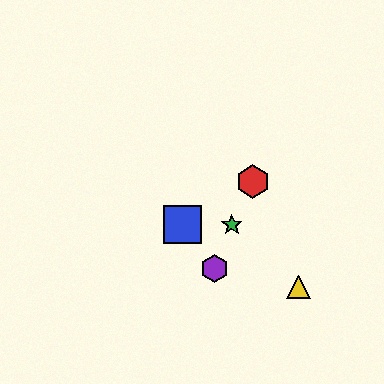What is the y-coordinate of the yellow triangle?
The yellow triangle is at y≈287.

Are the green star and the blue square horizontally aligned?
Yes, both are at y≈225.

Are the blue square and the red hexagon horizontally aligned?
No, the blue square is at y≈225 and the red hexagon is at y≈182.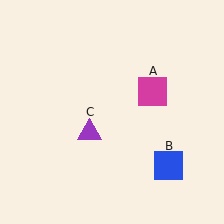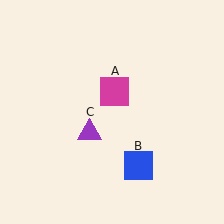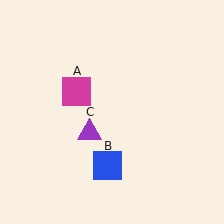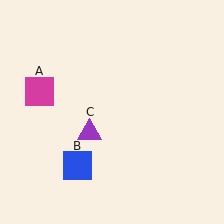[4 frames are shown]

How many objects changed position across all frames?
2 objects changed position: magenta square (object A), blue square (object B).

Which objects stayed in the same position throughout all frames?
Purple triangle (object C) remained stationary.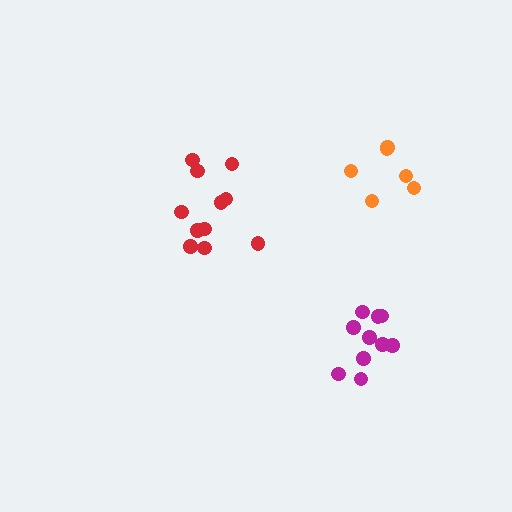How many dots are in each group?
Group 1: 10 dots, Group 2: 11 dots, Group 3: 6 dots (27 total).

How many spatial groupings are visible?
There are 3 spatial groupings.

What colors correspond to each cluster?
The clusters are colored: magenta, red, orange.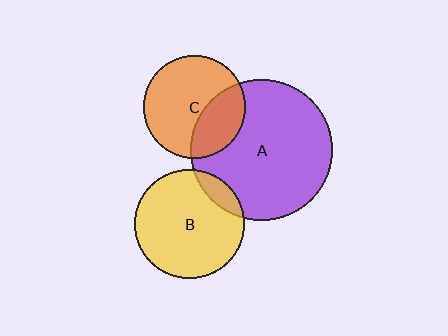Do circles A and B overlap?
Yes.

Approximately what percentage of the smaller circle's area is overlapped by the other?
Approximately 10%.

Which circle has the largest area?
Circle A (purple).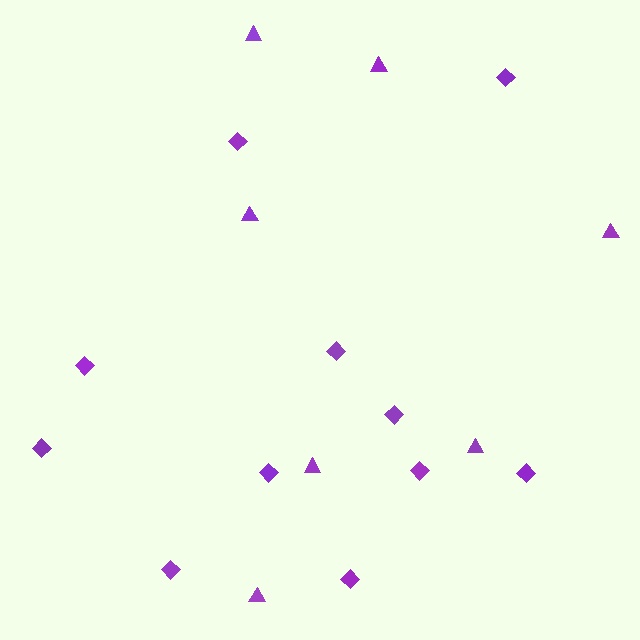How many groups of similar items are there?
There are 2 groups: one group of triangles (7) and one group of diamonds (11).